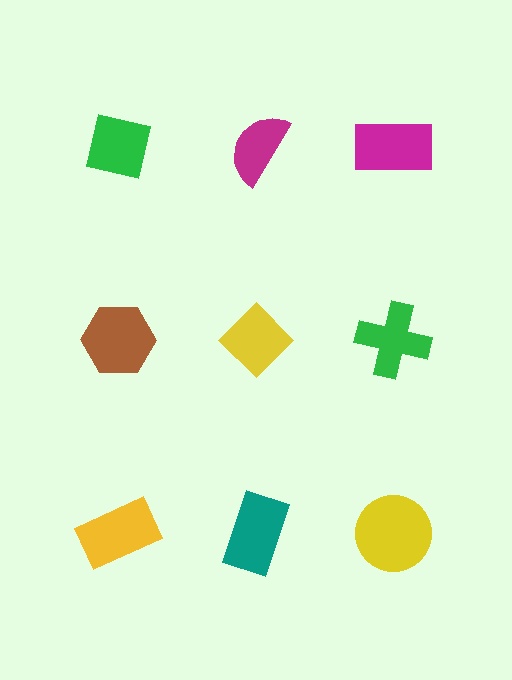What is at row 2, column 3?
A green cross.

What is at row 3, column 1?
A yellow rectangle.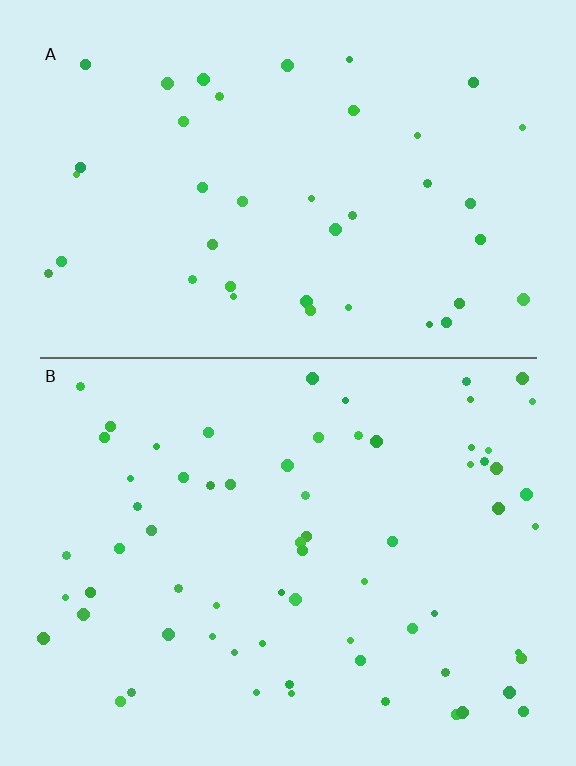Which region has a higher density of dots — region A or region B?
B (the bottom).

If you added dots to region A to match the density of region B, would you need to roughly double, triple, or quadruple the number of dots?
Approximately double.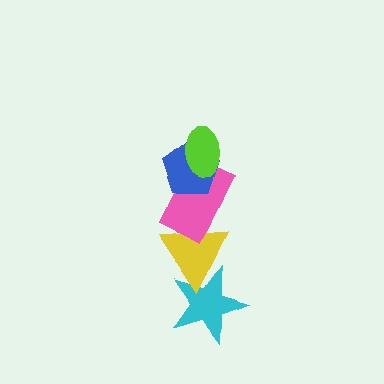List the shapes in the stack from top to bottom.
From top to bottom: the lime ellipse, the blue pentagon, the pink rectangle, the yellow triangle, the cyan star.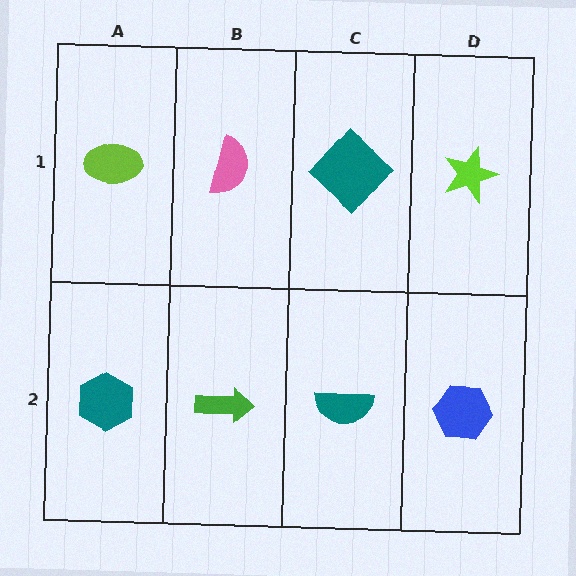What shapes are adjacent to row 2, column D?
A lime star (row 1, column D), a teal semicircle (row 2, column C).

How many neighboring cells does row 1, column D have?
2.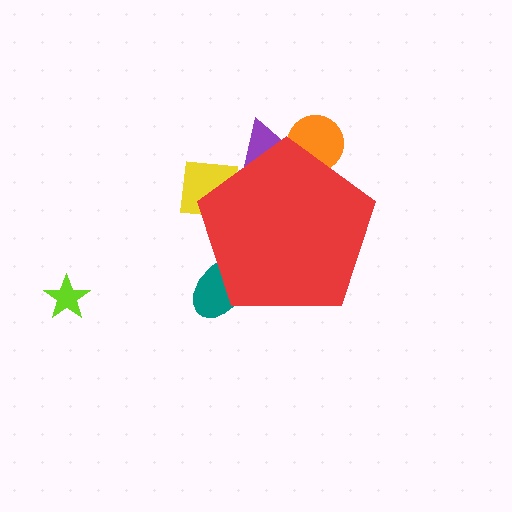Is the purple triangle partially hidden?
Yes, the purple triangle is partially hidden behind the red pentagon.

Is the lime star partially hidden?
No, the lime star is fully visible.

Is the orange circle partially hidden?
Yes, the orange circle is partially hidden behind the red pentagon.